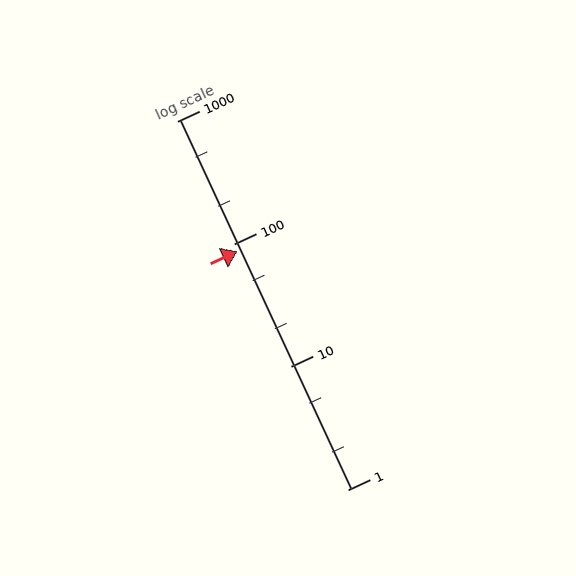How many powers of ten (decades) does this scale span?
The scale spans 3 decades, from 1 to 1000.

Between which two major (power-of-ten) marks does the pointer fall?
The pointer is between 10 and 100.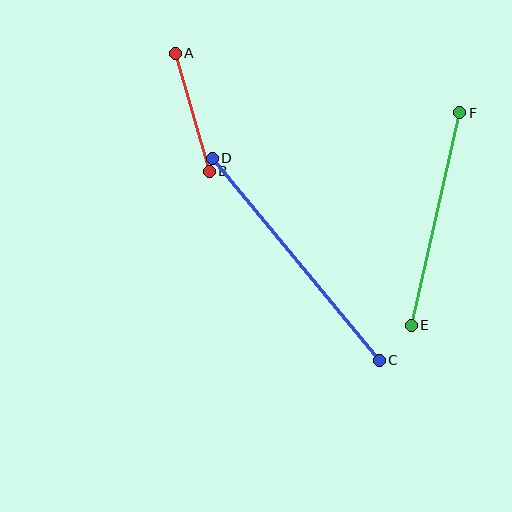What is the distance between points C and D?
The distance is approximately 262 pixels.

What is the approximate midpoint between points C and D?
The midpoint is at approximately (296, 259) pixels.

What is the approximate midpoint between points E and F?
The midpoint is at approximately (435, 219) pixels.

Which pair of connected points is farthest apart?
Points C and D are farthest apart.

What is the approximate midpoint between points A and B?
The midpoint is at approximately (192, 112) pixels.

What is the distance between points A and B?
The distance is approximately 123 pixels.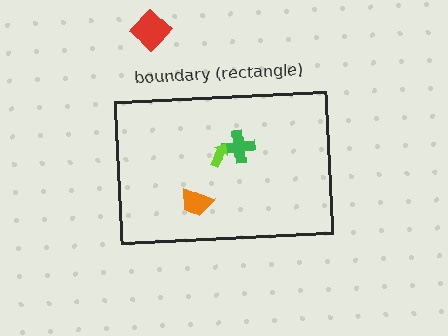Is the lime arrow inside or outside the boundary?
Inside.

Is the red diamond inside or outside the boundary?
Outside.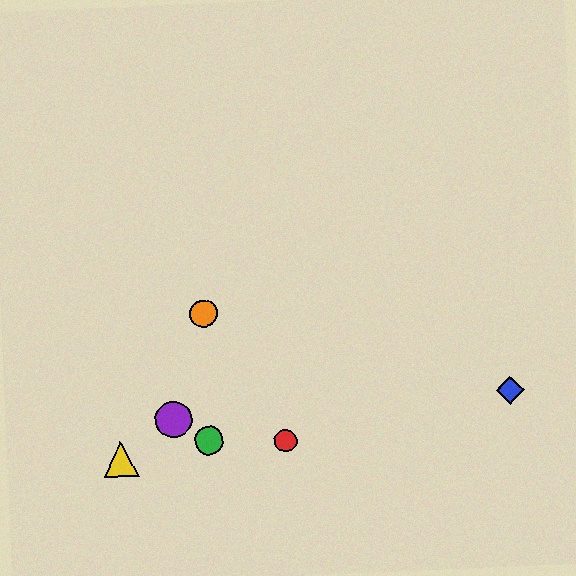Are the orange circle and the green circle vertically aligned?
Yes, both are at x≈203.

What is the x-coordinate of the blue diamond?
The blue diamond is at x≈510.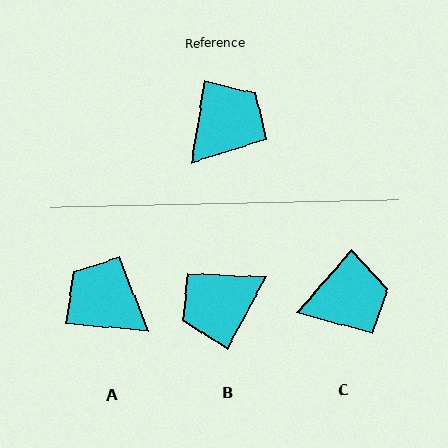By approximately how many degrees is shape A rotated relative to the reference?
Approximately 94 degrees counter-clockwise.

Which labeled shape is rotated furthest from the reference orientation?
B, about 160 degrees away.